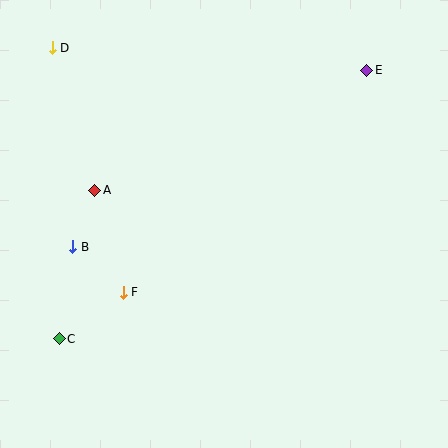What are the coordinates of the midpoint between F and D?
The midpoint between F and D is at (88, 170).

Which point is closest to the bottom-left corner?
Point C is closest to the bottom-left corner.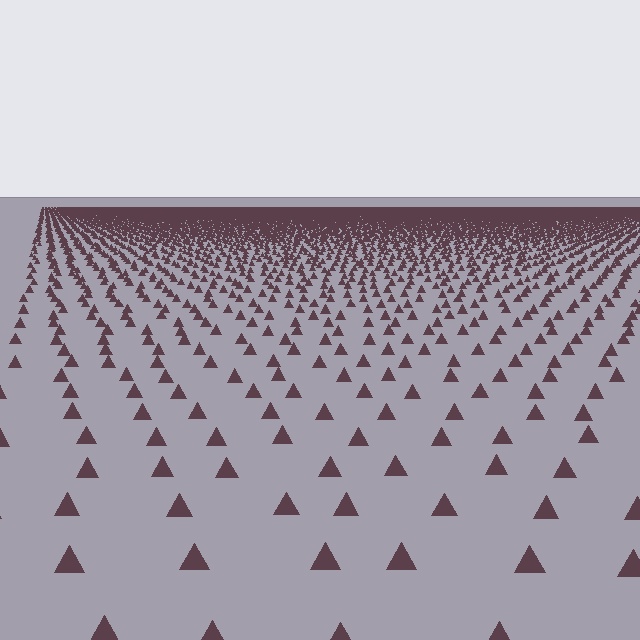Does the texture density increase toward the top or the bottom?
Density increases toward the top.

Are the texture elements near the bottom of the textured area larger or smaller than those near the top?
Larger. Near the bottom, elements are closer to the viewer and appear at a bigger on-screen size.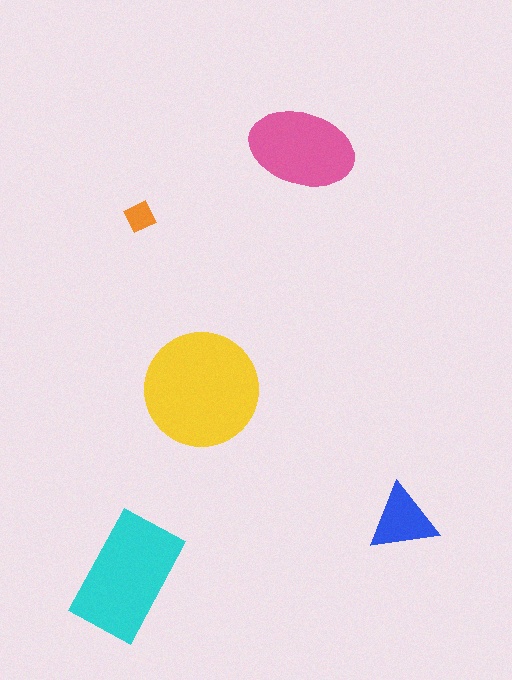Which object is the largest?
The yellow circle.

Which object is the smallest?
The orange diamond.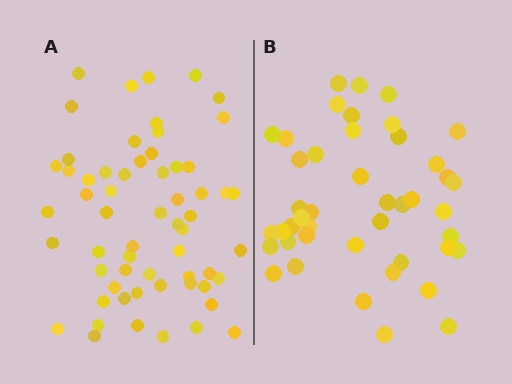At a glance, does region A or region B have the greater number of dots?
Region A (the left region) has more dots.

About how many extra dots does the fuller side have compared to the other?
Region A has approximately 15 more dots than region B.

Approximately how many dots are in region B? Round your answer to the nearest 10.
About 40 dots. (The exact count is 44, which rounds to 40.)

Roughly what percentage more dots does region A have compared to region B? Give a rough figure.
About 35% more.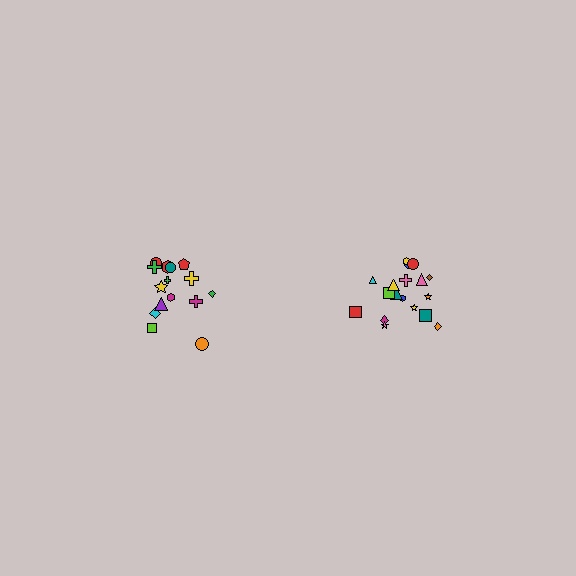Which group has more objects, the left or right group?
The right group.